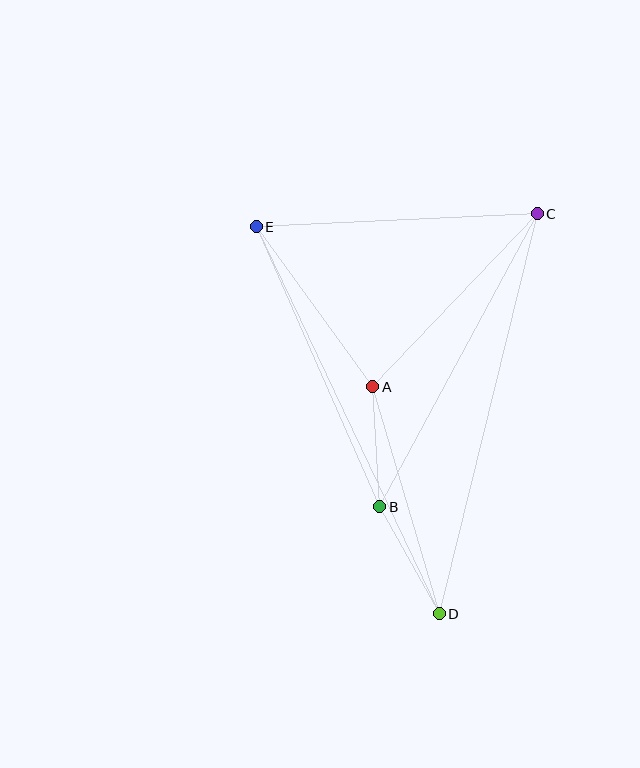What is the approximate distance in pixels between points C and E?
The distance between C and E is approximately 281 pixels.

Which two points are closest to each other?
Points A and B are closest to each other.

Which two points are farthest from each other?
Points D and E are farthest from each other.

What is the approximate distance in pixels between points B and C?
The distance between B and C is approximately 333 pixels.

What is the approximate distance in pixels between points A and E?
The distance between A and E is approximately 198 pixels.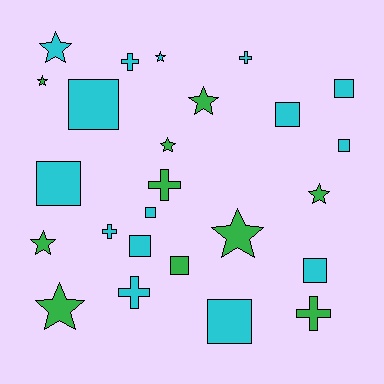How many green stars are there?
There are 7 green stars.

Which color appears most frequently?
Cyan, with 15 objects.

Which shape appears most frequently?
Square, with 10 objects.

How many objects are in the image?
There are 25 objects.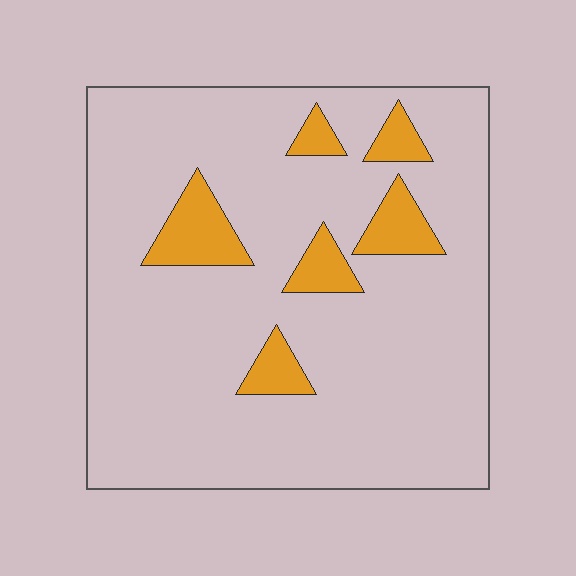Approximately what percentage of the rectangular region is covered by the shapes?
Approximately 10%.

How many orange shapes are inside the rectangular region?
6.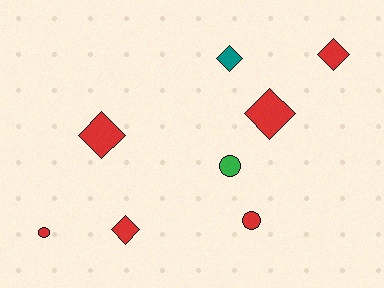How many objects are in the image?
There are 8 objects.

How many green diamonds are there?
There are no green diamonds.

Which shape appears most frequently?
Diamond, with 5 objects.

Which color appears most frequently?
Red, with 6 objects.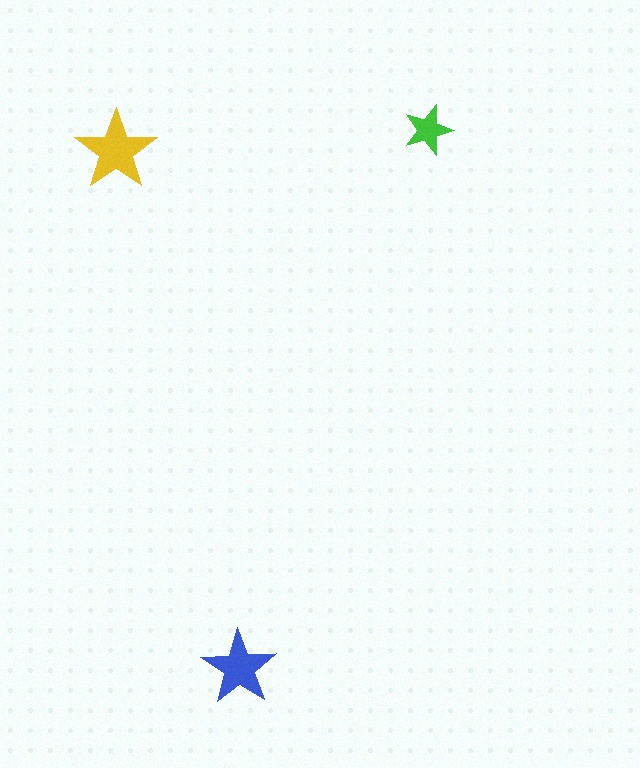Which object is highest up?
The green star is topmost.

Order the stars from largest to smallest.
the yellow one, the blue one, the green one.